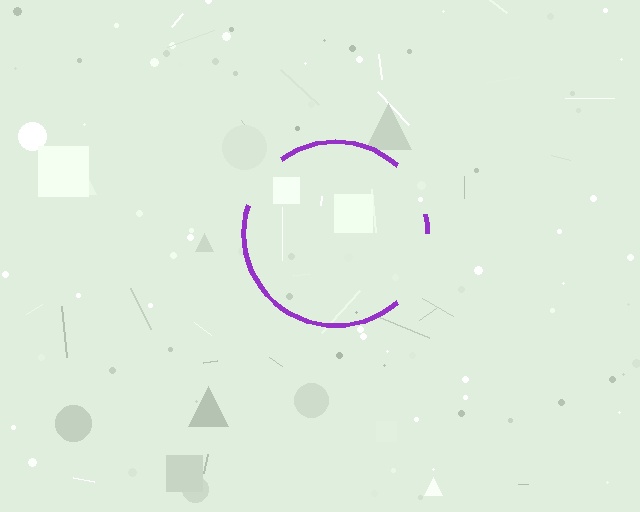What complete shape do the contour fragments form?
The contour fragments form a circle.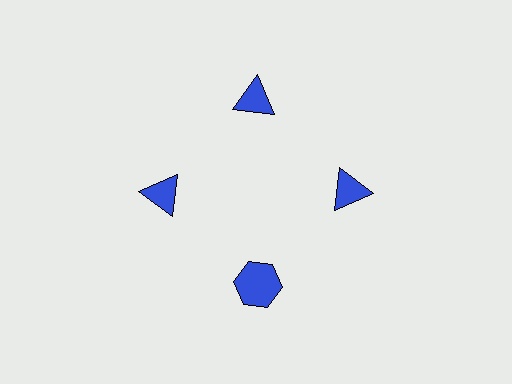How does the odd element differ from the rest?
It has a different shape: hexagon instead of triangle.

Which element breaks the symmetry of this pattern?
The blue hexagon at roughly the 6 o'clock position breaks the symmetry. All other shapes are blue triangles.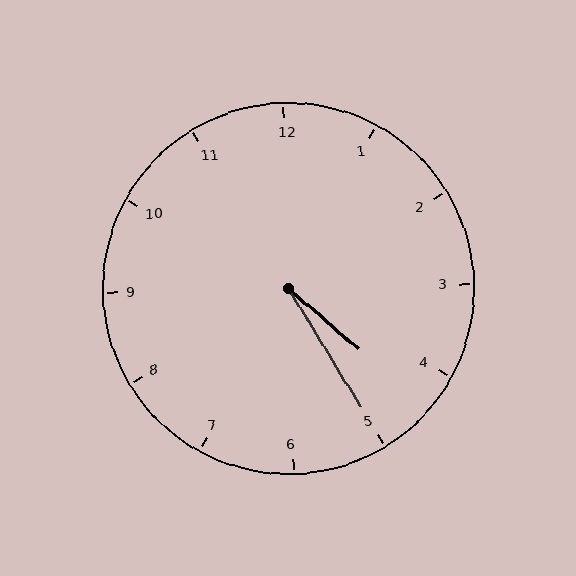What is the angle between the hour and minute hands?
Approximately 18 degrees.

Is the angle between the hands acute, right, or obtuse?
It is acute.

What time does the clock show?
4:25.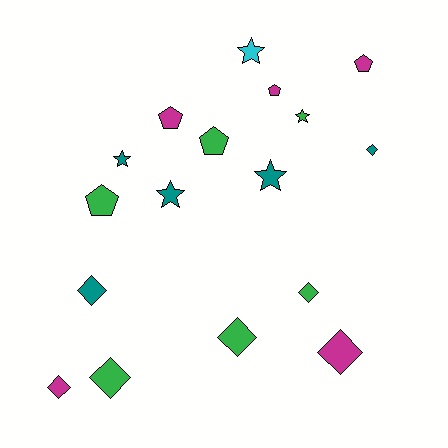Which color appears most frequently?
Green, with 6 objects.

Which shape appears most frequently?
Diamond, with 7 objects.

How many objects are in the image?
There are 17 objects.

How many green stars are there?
There is 1 green star.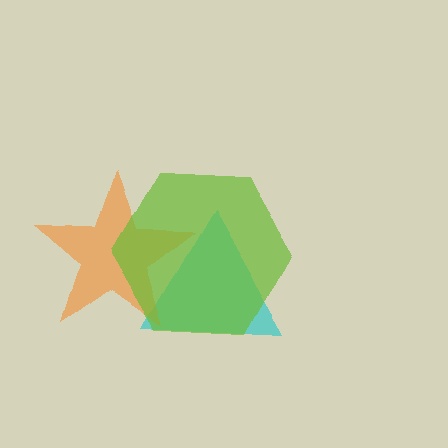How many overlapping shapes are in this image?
There are 3 overlapping shapes in the image.